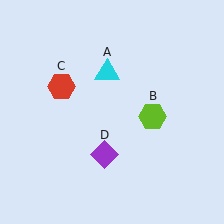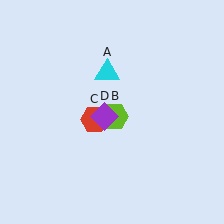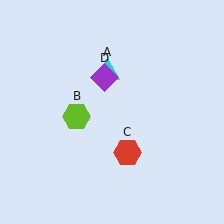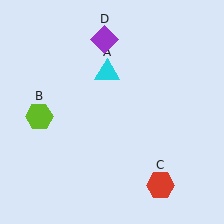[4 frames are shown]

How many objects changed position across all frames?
3 objects changed position: lime hexagon (object B), red hexagon (object C), purple diamond (object D).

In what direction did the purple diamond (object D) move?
The purple diamond (object D) moved up.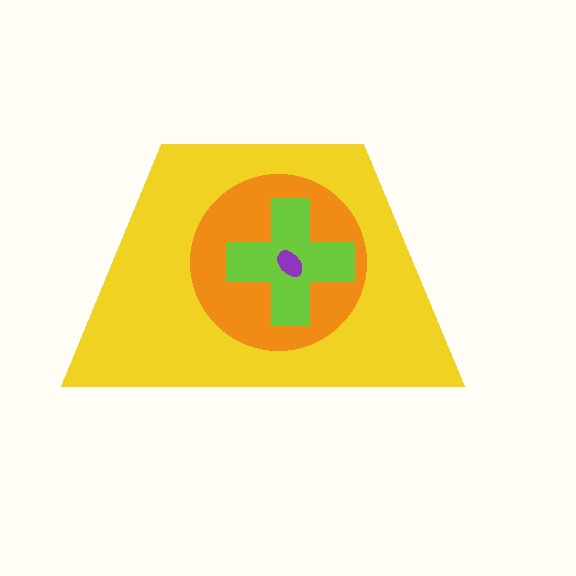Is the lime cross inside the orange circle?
Yes.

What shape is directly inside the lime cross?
The purple ellipse.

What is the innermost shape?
The purple ellipse.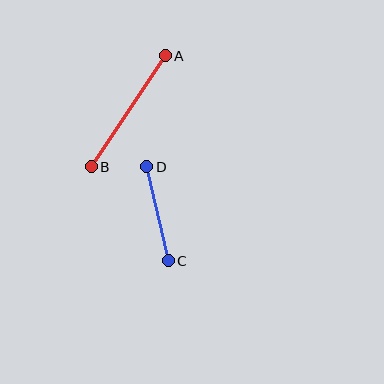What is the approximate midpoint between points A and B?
The midpoint is at approximately (128, 111) pixels.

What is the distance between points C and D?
The distance is approximately 96 pixels.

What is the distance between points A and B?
The distance is approximately 133 pixels.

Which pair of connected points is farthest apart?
Points A and B are farthest apart.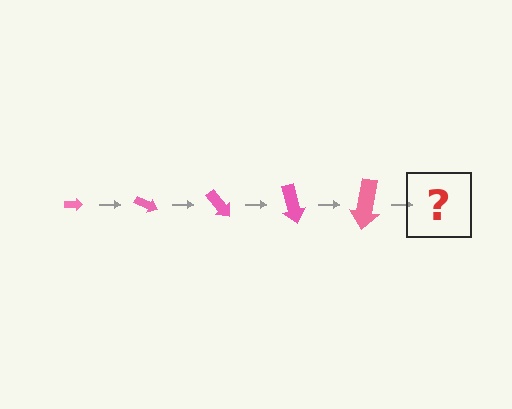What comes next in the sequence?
The next element should be an arrow, larger than the previous one and rotated 125 degrees from the start.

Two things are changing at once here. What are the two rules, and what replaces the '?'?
The two rules are that the arrow grows larger each step and it rotates 25 degrees each step. The '?' should be an arrow, larger than the previous one and rotated 125 degrees from the start.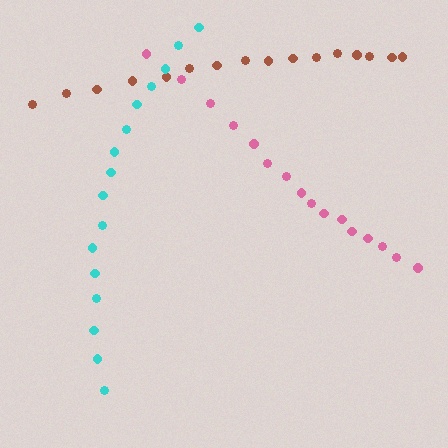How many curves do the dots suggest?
There are 3 distinct paths.